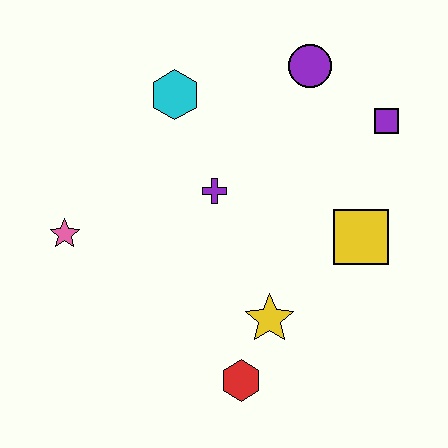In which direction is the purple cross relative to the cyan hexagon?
The purple cross is below the cyan hexagon.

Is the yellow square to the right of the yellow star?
Yes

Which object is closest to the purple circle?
The purple square is closest to the purple circle.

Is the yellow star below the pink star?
Yes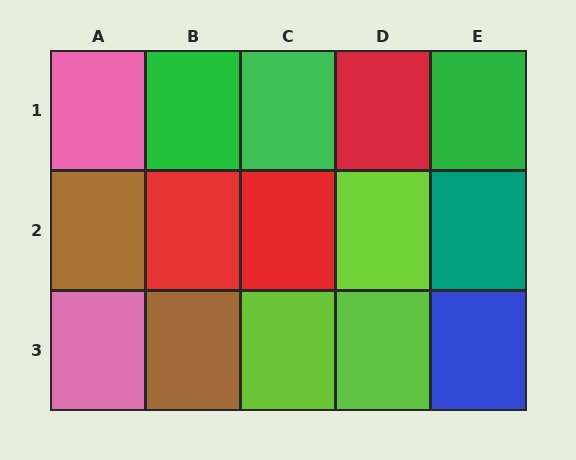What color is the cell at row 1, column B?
Green.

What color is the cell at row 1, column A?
Pink.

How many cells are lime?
3 cells are lime.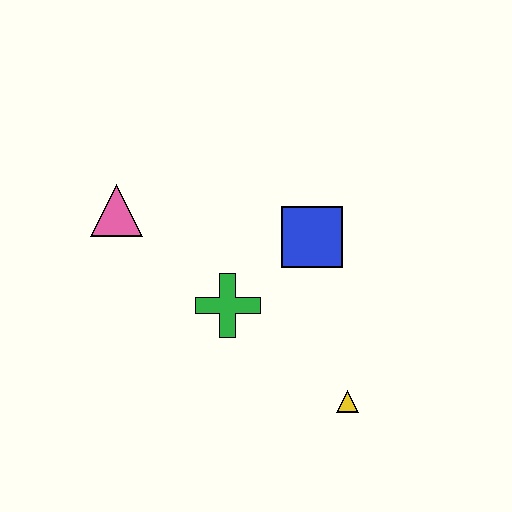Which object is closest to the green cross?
The blue square is closest to the green cross.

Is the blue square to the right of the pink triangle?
Yes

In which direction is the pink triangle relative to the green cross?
The pink triangle is to the left of the green cross.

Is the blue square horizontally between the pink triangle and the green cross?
No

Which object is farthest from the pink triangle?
The yellow triangle is farthest from the pink triangle.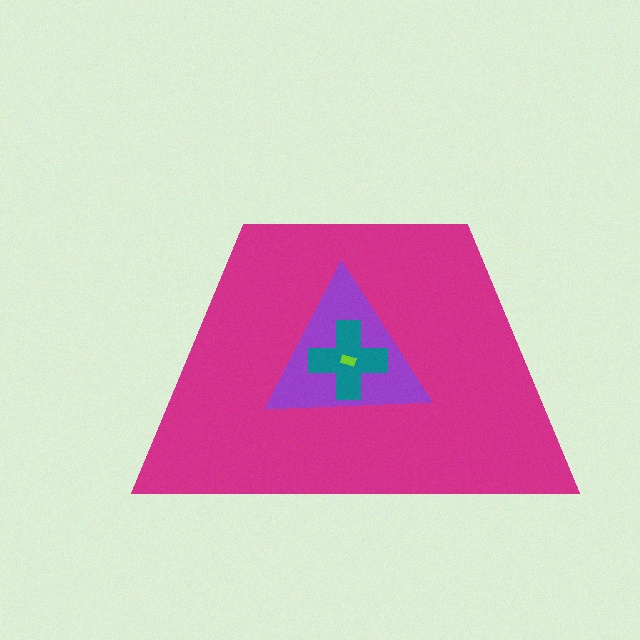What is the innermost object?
The lime rectangle.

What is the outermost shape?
The magenta trapezoid.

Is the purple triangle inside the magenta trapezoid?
Yes.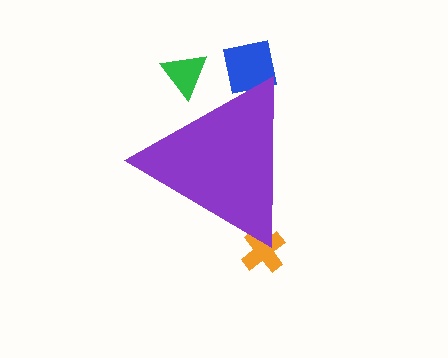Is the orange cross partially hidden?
Yes, the orange cross is partially hidden behind the purple triangle.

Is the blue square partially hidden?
Yes, the blue square is partially hidden behind the purple triangle.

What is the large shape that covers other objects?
A purple triangle.